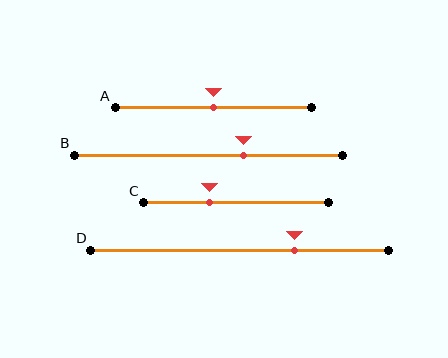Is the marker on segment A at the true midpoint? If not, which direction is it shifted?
Yes, the marker on segment A is at the true midpoint.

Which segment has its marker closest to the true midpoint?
Segment A has its marker closest to the true midpoint.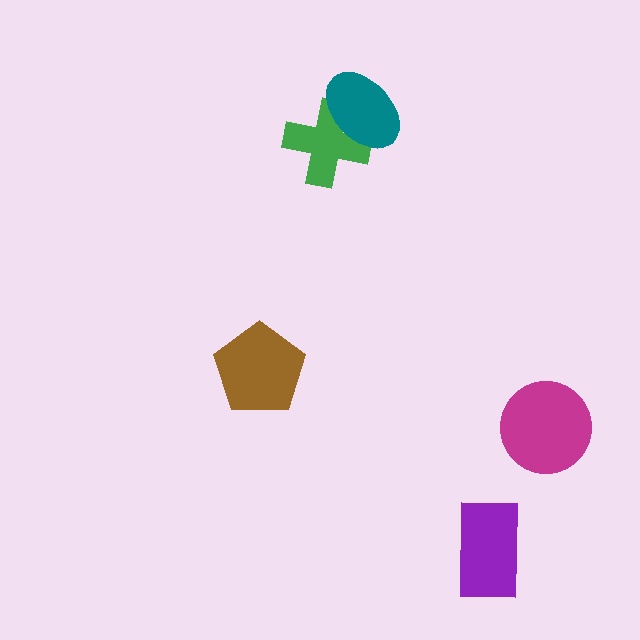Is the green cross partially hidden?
Yes, it is partially covered by another shape.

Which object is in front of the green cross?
The teal ellipse is in front of the green cross.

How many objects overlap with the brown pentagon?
0 objects overlap with the brown pentagon.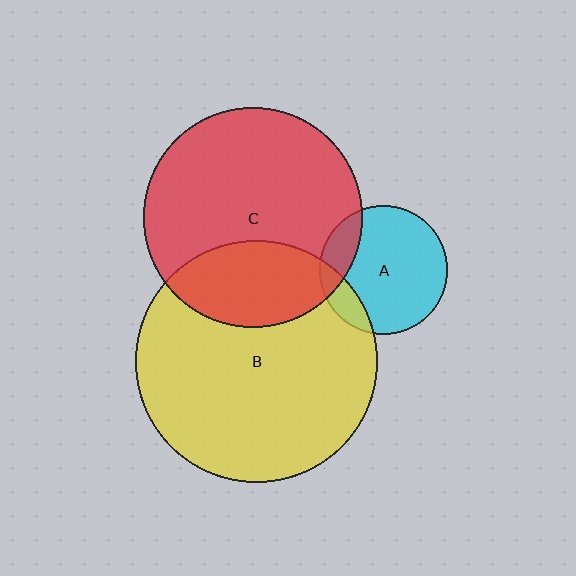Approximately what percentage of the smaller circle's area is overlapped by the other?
Approximately 15%.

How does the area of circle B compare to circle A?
Approximately 3.5 times.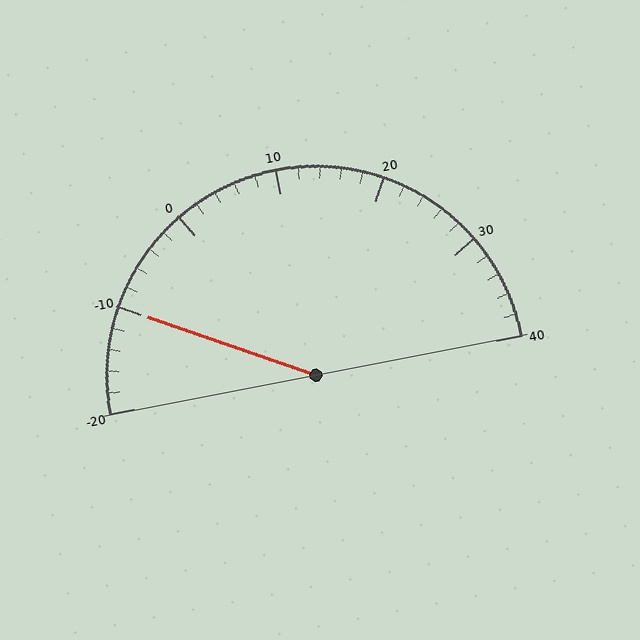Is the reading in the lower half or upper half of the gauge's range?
The reading is in the lower half of the range (-20 to 40).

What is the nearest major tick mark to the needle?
The nearest major tick mark is -10.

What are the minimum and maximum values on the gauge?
The gauge ranges from -20 to 40.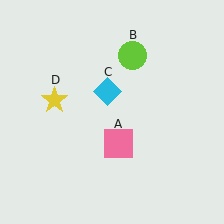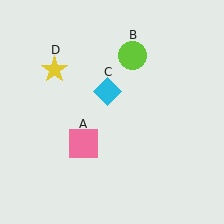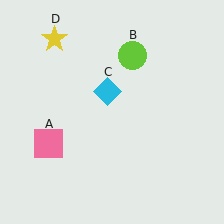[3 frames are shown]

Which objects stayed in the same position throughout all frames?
Lime circle (object B) and cyan diamond (object C) remained stationary.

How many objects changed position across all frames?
2 objects changed position: pink square (object A), yellow star (object D).